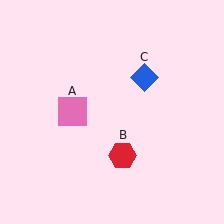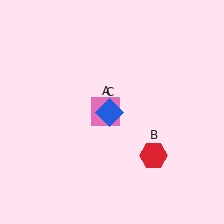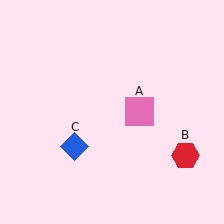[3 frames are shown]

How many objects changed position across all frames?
3 objects changed position: pink square (object A), red hexagon (object B), blue diamond (object C).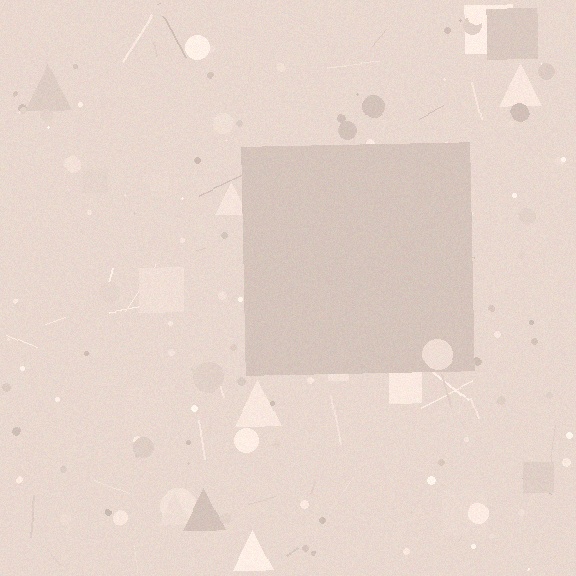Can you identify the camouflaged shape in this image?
The camouflaged shape is a square.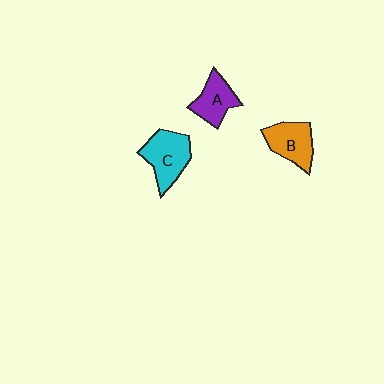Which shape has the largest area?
Shape C (cyan).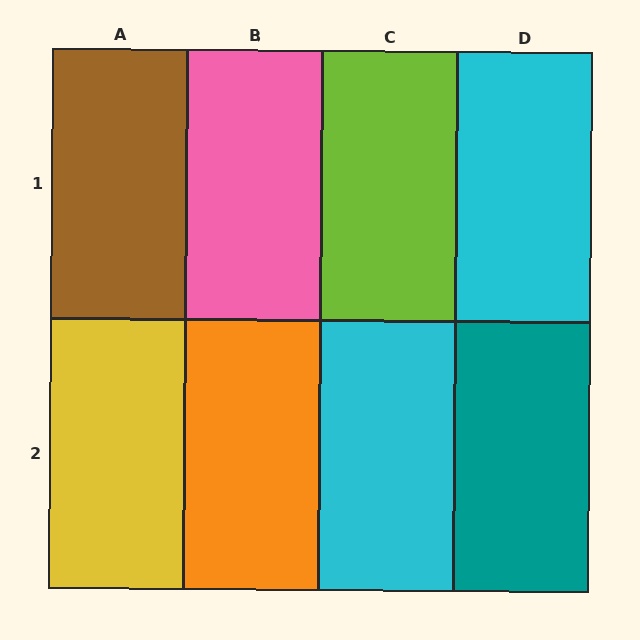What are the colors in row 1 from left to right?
Brown, pink, lime, cyan.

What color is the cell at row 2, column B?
Orange.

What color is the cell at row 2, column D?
Teal.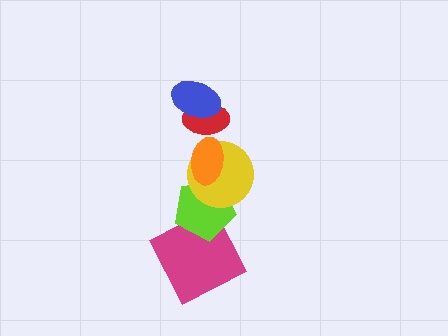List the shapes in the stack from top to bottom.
From top to bottom: the blue ellipse, the red ellipse, the orange ellipse, the yellow circle, the lime pentagon, the magenta square.